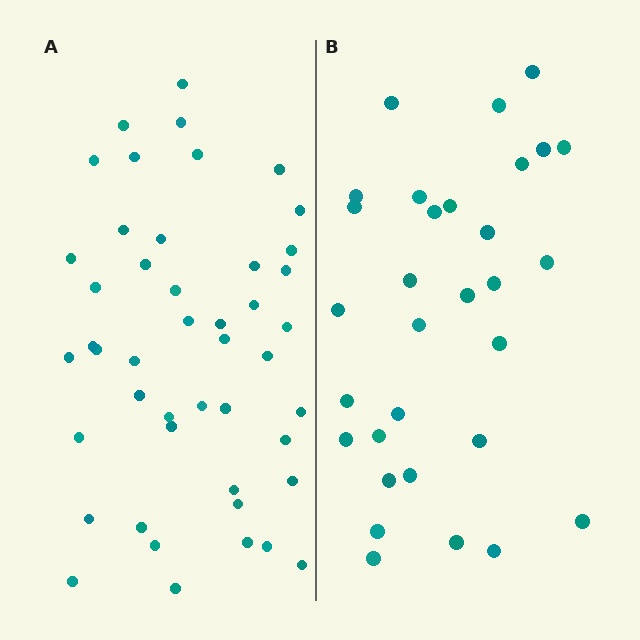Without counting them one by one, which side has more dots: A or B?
Region A (the left region) has more dots.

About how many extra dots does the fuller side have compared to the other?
Region A has approximately 15 more dots than region B.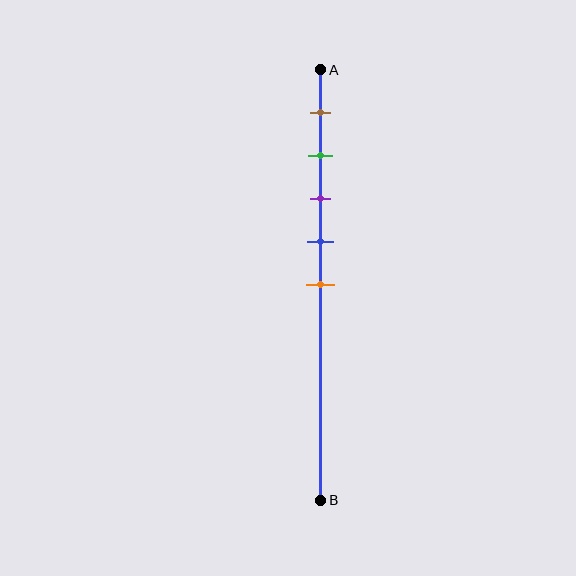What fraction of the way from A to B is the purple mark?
The purple mark is approximately 30% (0.3) of the way from A to B.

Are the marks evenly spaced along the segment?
Yes, the marks are approximately evenly spaced.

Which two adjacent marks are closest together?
The green and purple marks are the closest adjacent pair.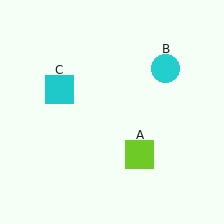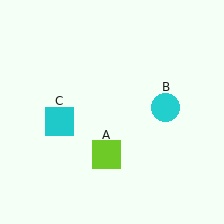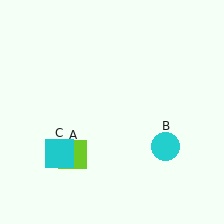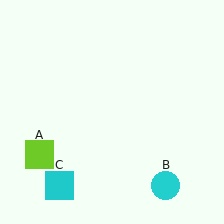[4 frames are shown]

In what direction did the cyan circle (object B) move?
The cyan circle (object B) moved down.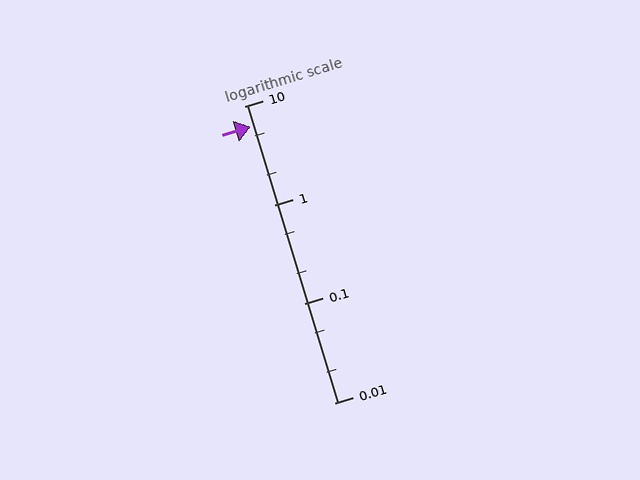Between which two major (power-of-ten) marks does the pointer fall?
The pointer is between 1 and 10.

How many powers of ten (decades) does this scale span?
The scale spans 3 decades, from 0.01 to 10.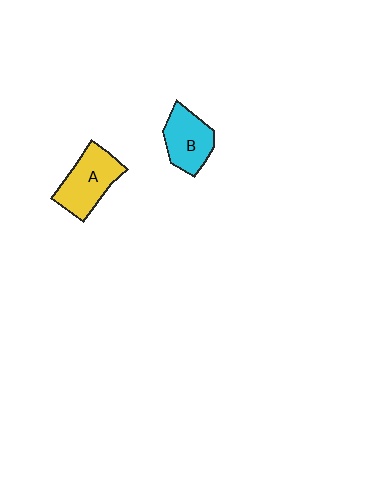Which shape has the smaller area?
Shape B (cyan).